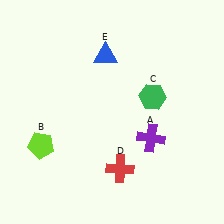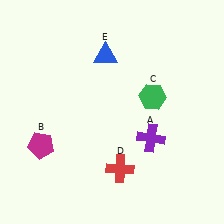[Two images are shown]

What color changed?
The pentagon (B) changed from lime in Image 1 to magenta in Image 2.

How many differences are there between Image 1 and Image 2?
There is 1 difference between the two images.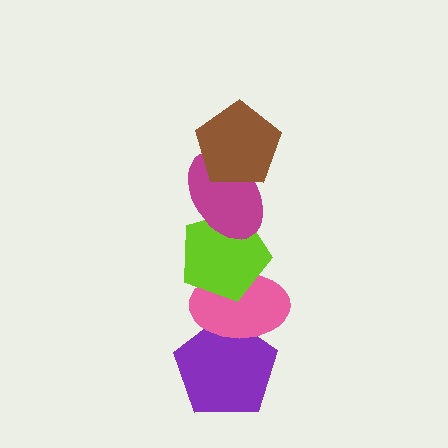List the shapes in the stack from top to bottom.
From top to bottom: the brown pentagon, the magenta ellipse, the lime pentagon, the pink ellipse, the purple pentagon.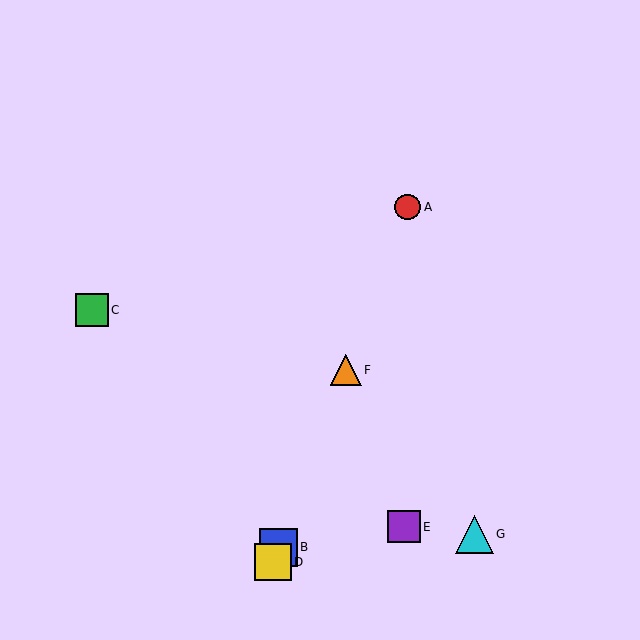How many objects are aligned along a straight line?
4 objects (A, B, D, F) are aligned along a straight line.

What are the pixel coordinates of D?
Object D is at (273, 562).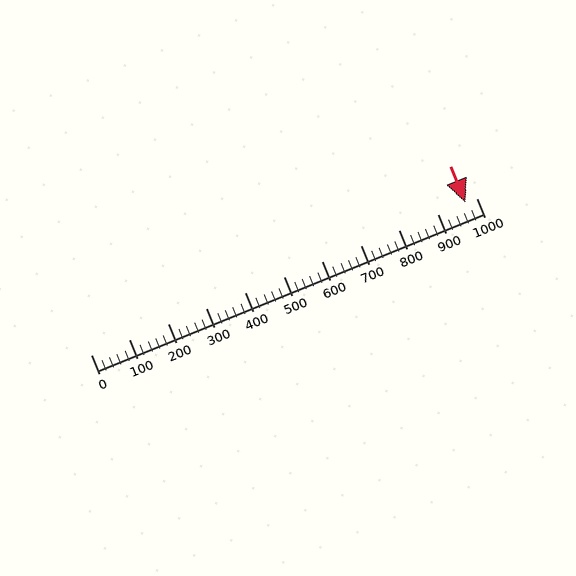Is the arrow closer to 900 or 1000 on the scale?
The arrow is closer to 1000.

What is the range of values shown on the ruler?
The ruler shows values from 0 to 1000.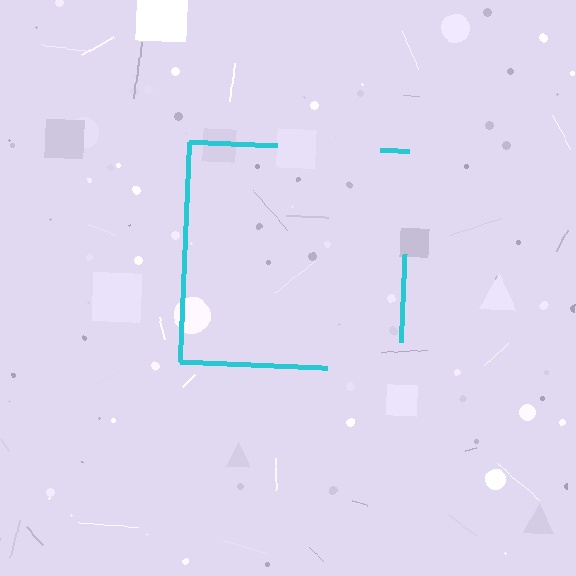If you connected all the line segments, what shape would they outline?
They would outline a square.